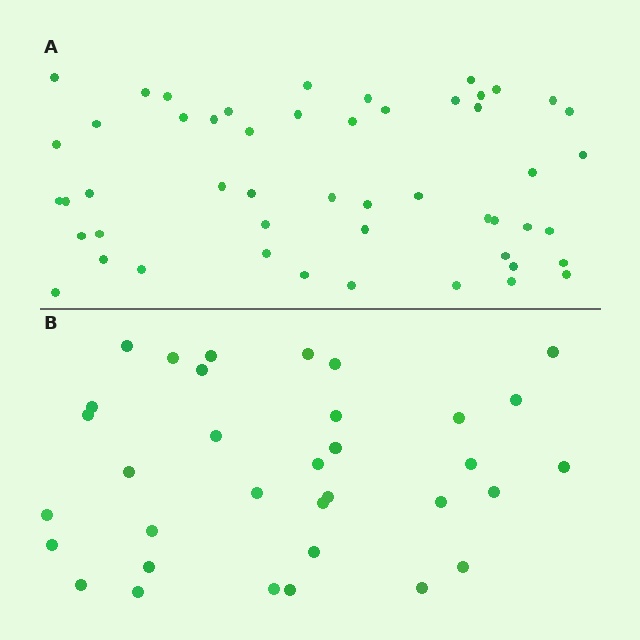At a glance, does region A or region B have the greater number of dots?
Region A (the top region) has more dots.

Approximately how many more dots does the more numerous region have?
Region A has approximately 15 more dots than region B.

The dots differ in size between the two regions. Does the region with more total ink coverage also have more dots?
No. Region B has more total ink coverage because its dots are larger, but region A actually contains more individual dots. Total area can be misleading — the number of items is what matters here.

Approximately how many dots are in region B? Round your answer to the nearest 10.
About 30 dots. (The exact count is 34, which rounds to 30.)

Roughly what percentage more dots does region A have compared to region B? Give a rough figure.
About 50% more.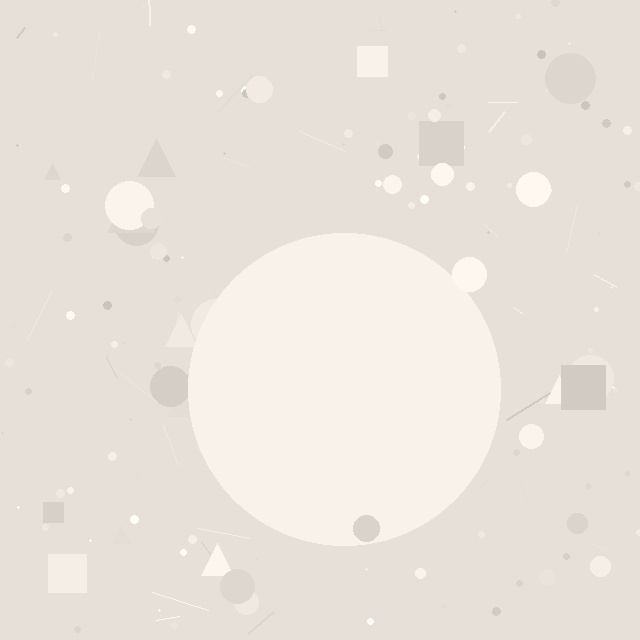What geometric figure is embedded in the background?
A circle is embedded in the background.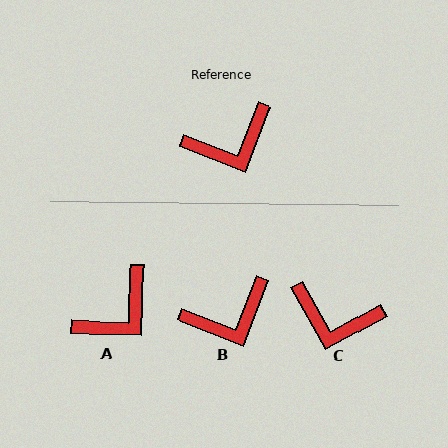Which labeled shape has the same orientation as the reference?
B.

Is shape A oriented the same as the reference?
No, it is off by about 20 degrees.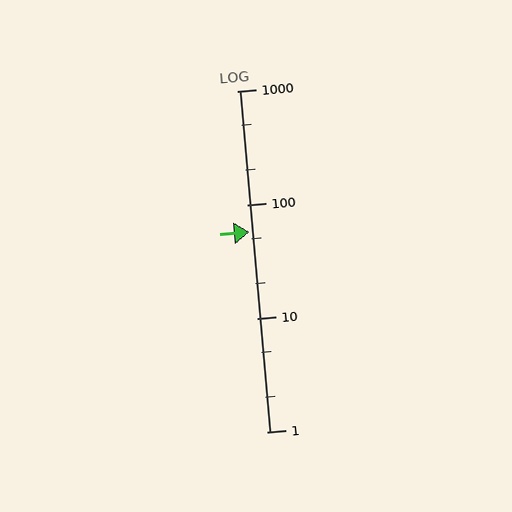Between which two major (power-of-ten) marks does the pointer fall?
The pointer is between 10 and 100.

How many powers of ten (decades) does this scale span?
The scale spans 3 decades, from 1 to 1000.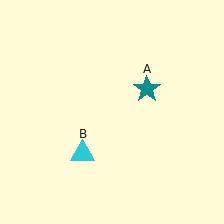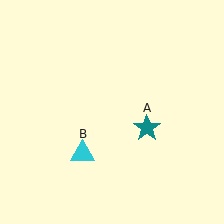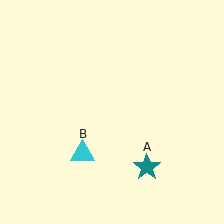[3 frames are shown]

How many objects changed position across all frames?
1 object changed position: teal star (object A).